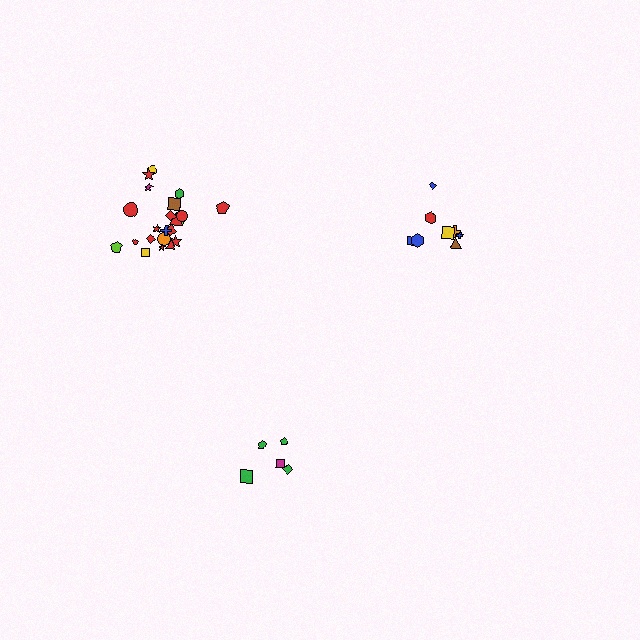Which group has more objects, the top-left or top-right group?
The top-left group.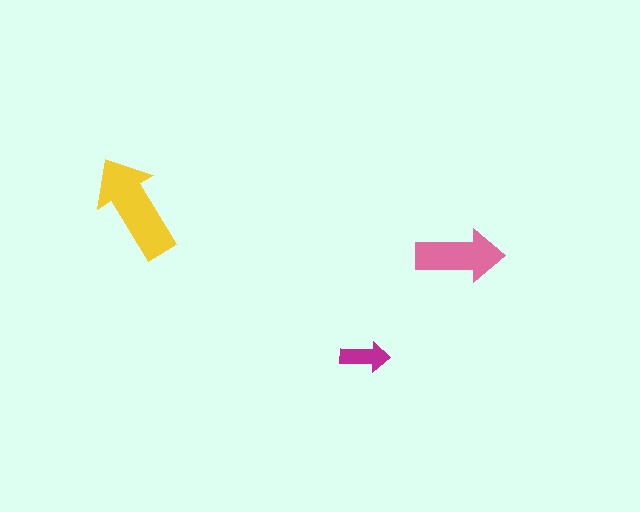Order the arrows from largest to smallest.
the yellow one, the pink one, the magenta one.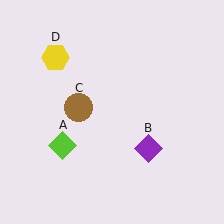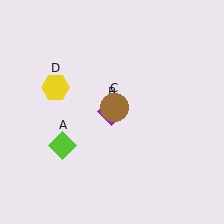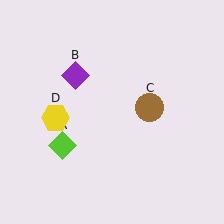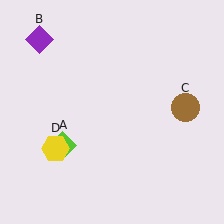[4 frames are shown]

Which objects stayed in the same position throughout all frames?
Lime diamond (object A) remained stationary.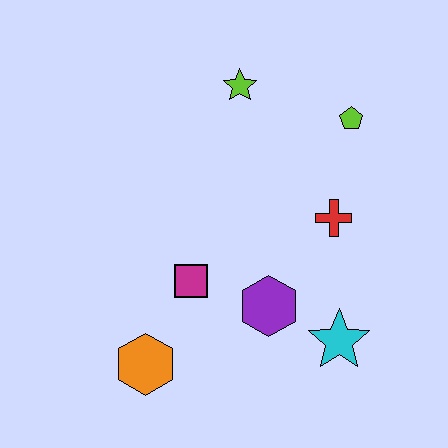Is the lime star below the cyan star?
No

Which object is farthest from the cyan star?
The lime star is farthest from the cyan star.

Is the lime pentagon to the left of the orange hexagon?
No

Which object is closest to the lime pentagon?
The red cross is closest to the lime pentagon.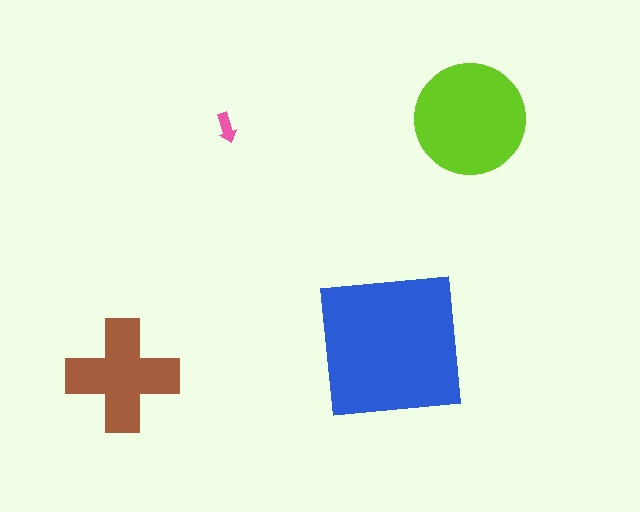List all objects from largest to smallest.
The blue square, the lime circle, the brown cross, the pink arrow.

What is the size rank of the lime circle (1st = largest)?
2nd.